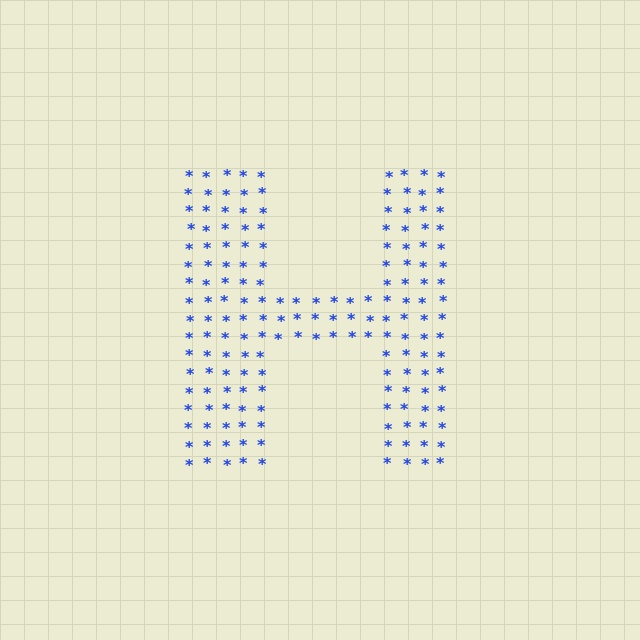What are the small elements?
The small elements are asterisks.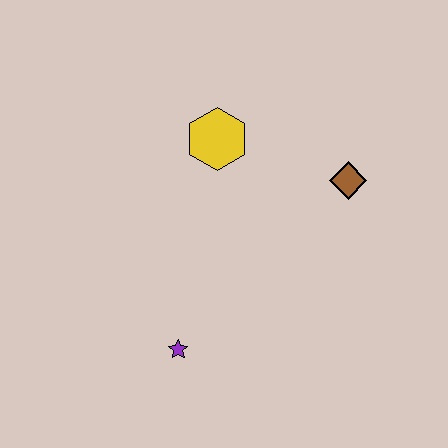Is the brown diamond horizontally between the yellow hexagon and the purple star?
No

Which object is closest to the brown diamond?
The yellow hexagon is closest to the brown diamond.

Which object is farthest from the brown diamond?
The purple star is farthest from the brown diamond.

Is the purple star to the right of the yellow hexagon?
No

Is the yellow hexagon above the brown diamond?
Yes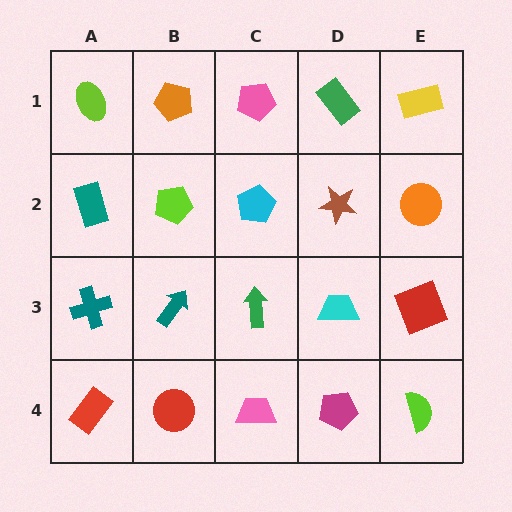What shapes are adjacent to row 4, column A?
A teal cross (row 3, column A), a red circle (row 4, column B).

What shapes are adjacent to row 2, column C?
A pink pentagon (row 1, column C), a green arrow (row 3, column C), a lime pentagon (row 2, column B), a brown star (row 2, column D).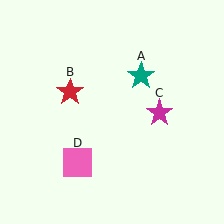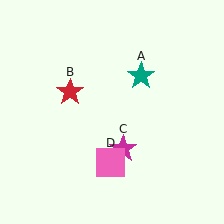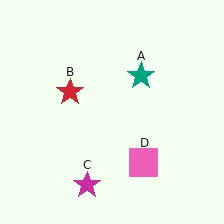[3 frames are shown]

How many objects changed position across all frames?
2 objects changed position: magenta star (object C), pink square (object D).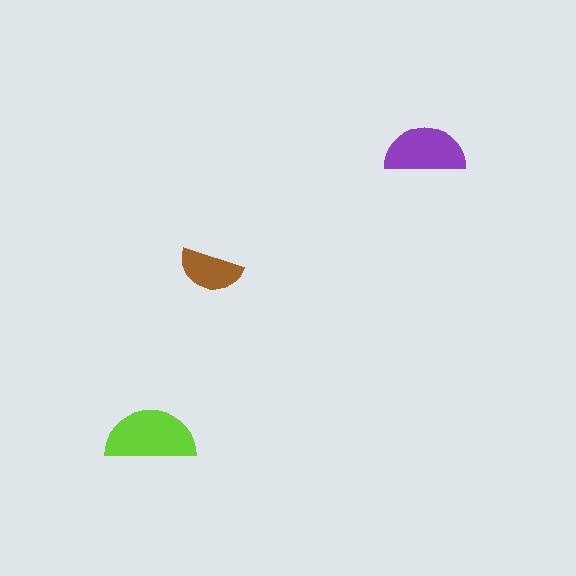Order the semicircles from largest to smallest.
the lime one, the purple one, the brown one.